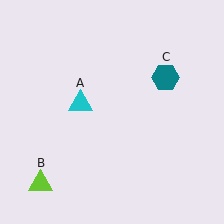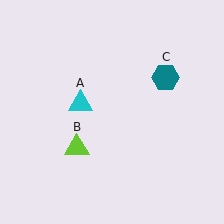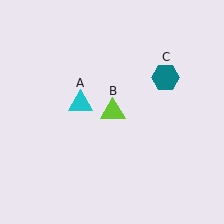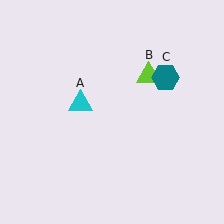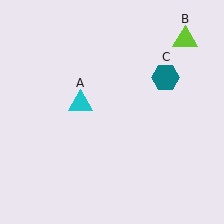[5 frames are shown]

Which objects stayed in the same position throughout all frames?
Cyan triangle (object A) and teal hexagon (object C) remained stationary.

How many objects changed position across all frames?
1 object changed position: lime triangle (object B).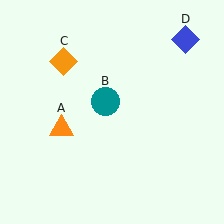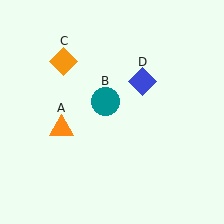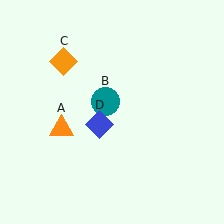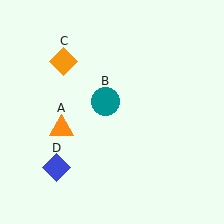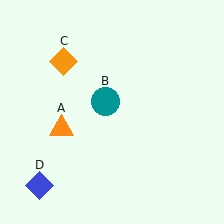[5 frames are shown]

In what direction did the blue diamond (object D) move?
The blue diamond (object D) moved down and to the left.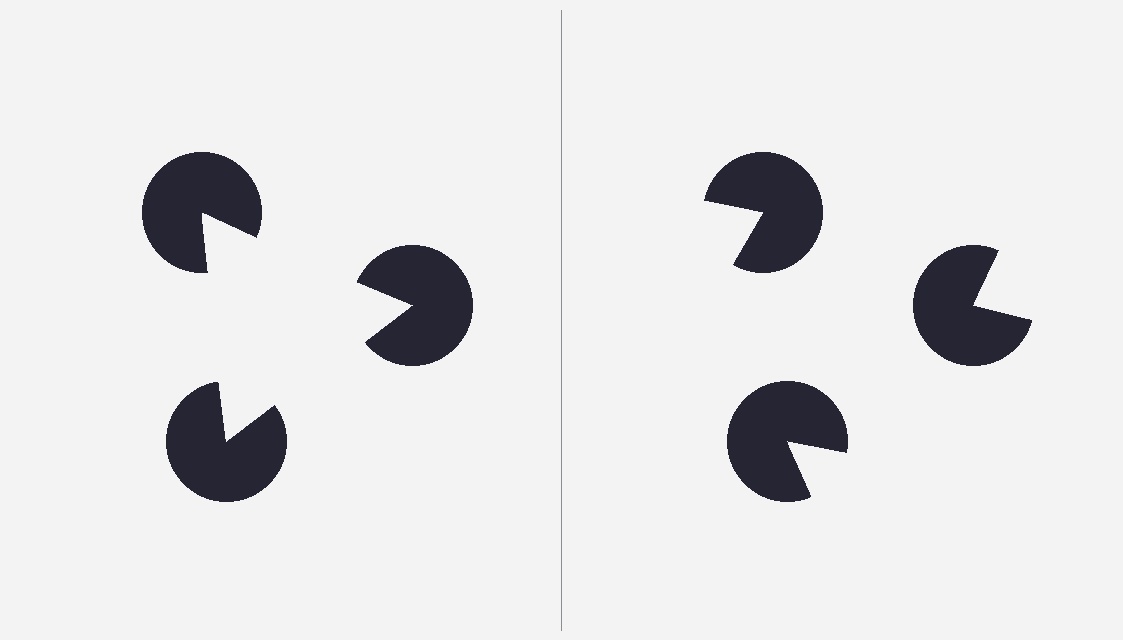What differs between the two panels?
The pac-man discs are positioned identically on both sides; only the wedge orientations differ. On the left they align to a triangle; on the right they are misaligned.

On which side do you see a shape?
An illusory triangle appears on the left side. On the right side the wedge cuts are rotated, so no coherent shape forms.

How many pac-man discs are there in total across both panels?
6 — 3 on each side.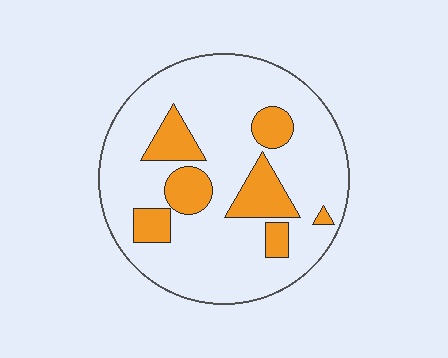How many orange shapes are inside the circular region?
7.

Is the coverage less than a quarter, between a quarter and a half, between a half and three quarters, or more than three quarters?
Less than a quarter.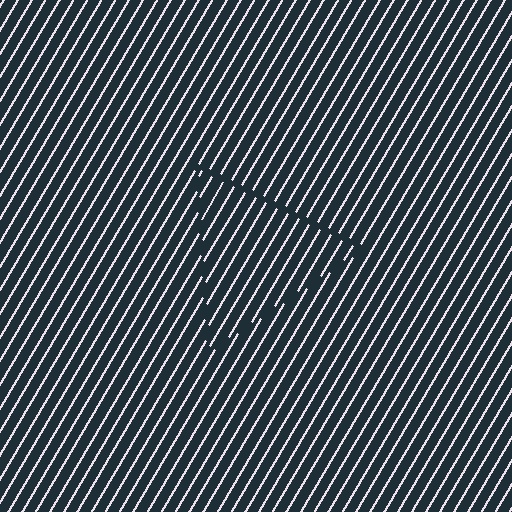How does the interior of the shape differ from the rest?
The interior of the shape contains the same grating, shifted by half a period — the contour is defined by the phase discontinuity where line-ends from the inner and outer gratings abut.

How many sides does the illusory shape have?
3 sides — the line-ends trace a triangle.